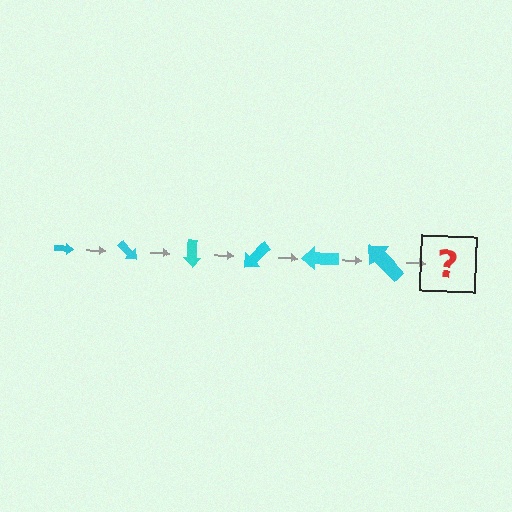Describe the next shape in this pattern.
It should be an arrow, larger than the previous one and rotated 270 degrees from the start.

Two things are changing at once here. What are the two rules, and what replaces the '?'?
The two rules are that the arrow grows larger each step and it rotates 45 degrees each step. The '?' should be an arrow, larger than the previous one and rotated 270 degrees from the start.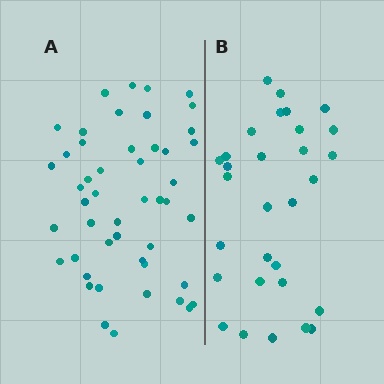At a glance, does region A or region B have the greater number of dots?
Region A (the left region) has more dots.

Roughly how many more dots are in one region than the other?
Region A has approximately 20 more dots than region B.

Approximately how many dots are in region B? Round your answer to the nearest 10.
About 30 dots.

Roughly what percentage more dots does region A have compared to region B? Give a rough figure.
About 60% more.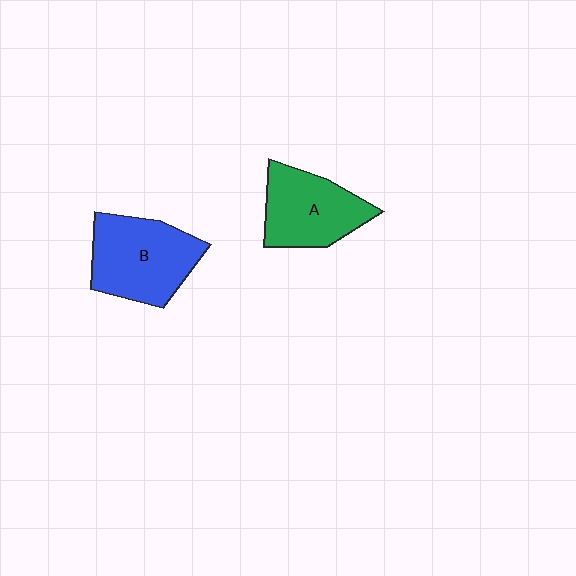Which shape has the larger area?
Shape B (blue).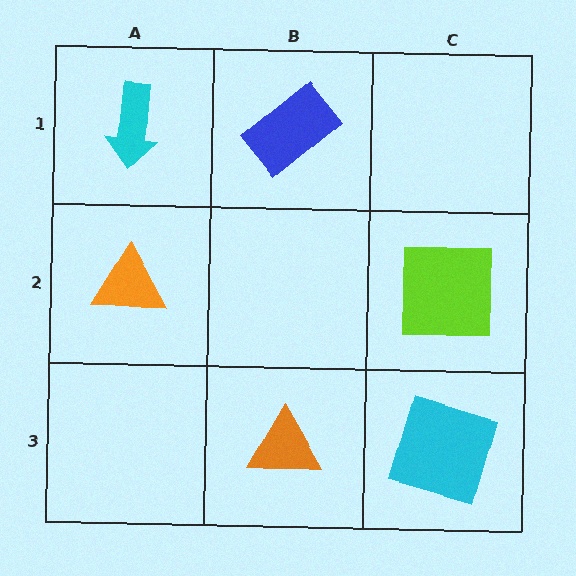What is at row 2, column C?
A lime square.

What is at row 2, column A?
An orange triangle.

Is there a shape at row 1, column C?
No, that cell is empty.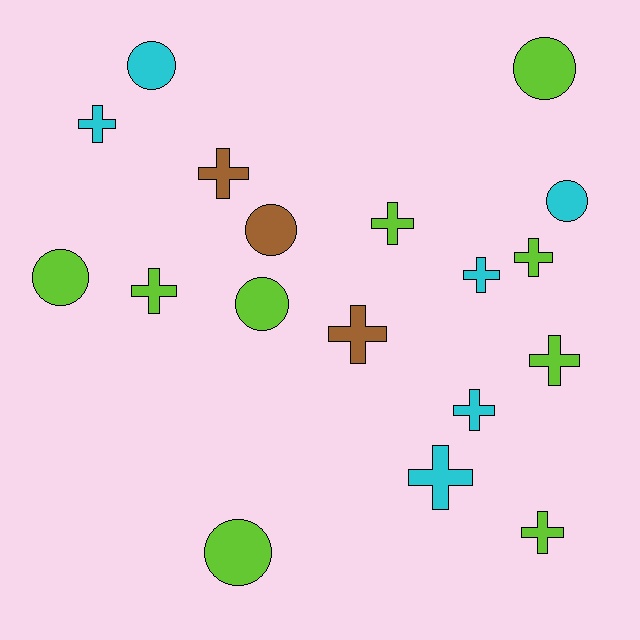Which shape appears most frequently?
Cross, with 11 objects.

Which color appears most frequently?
Lime, with 9 objects.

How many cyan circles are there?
There are 2 cyan circles.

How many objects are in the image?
There are 18 objects.